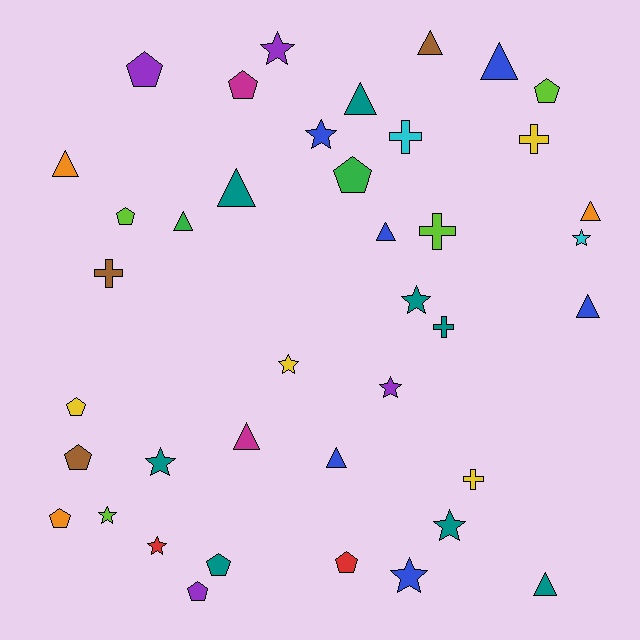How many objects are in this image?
There are 40 objects.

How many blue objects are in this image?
There are 6 blue objects.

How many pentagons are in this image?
There are 11 pentagons.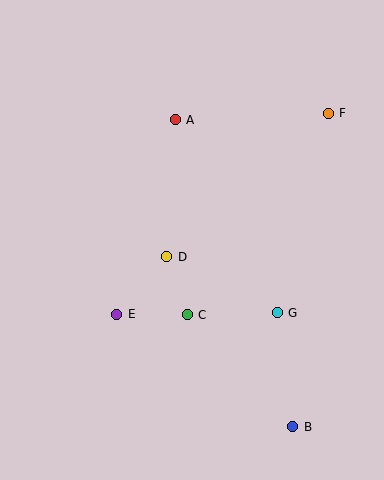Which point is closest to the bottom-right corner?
Point B is closest to the bottom-right corner.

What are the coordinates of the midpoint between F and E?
The midpoint between F and E is at (223, 214).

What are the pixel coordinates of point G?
Point G is at (277, 313).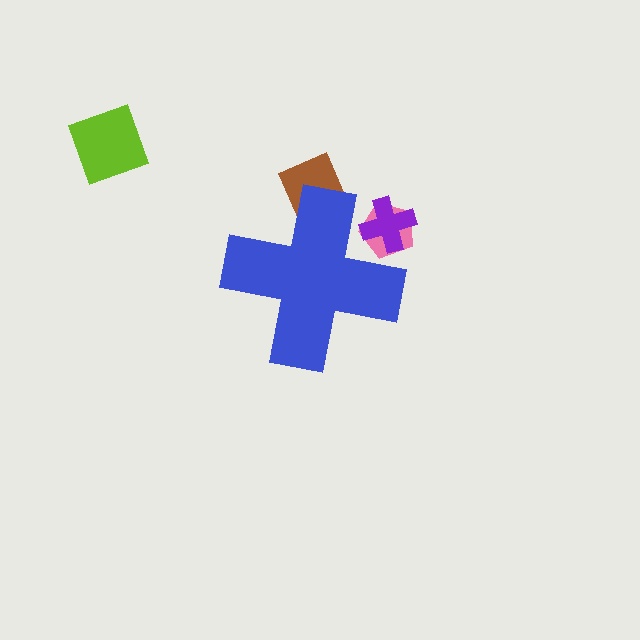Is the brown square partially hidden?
Yes, the brown square is partially hidden behind the blue cross.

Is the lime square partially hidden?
No, the lime square is fully visible.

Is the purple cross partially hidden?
Yes, the purple cross is partially hidden behind the blue cross.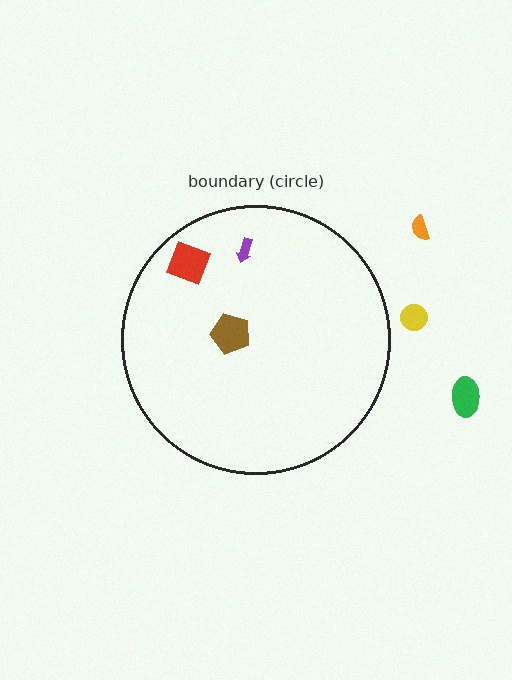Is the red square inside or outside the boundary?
Inside.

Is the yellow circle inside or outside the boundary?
Outside.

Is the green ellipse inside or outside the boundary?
Outside.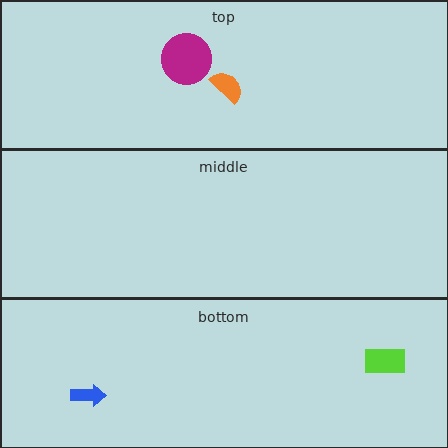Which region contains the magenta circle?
The top region.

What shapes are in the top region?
The orange semicircle, the magenta circle.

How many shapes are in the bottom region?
2.